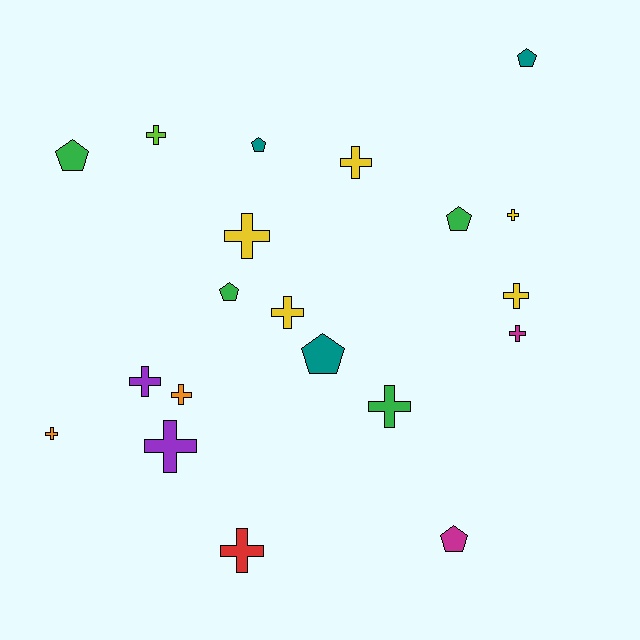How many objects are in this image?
There are 20 objects.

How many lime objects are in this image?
There is 1 lime object.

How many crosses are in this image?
There are 13 crosses.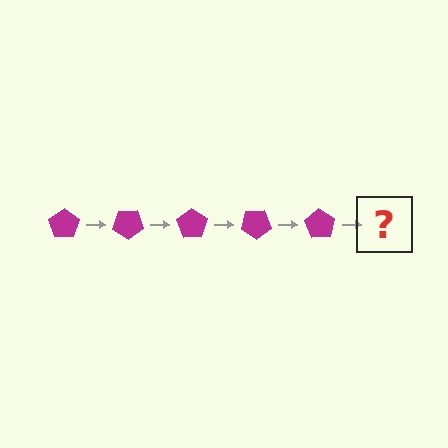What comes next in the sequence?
The next element should be a magenta pentagon rotated 175 degrees.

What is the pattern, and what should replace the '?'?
The pattern is that the pentagon rotates 35 degrees each step. The '?' should be a magenta pentagon rotated 175 degrees.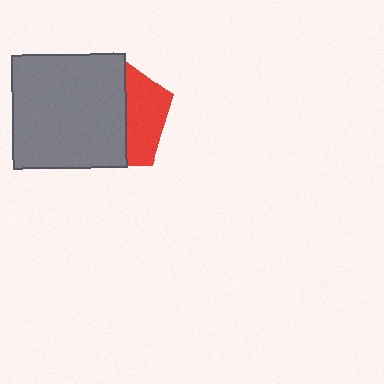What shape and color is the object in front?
The object in front is a gray square.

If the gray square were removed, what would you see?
You would see the complete red pentagon.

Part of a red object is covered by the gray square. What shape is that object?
It is a pentagon.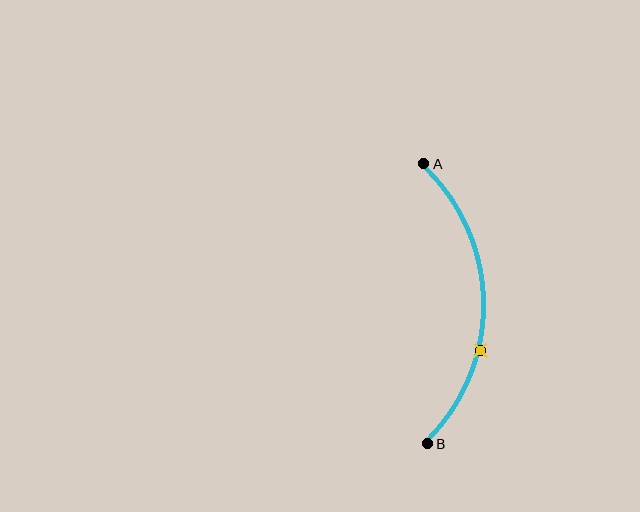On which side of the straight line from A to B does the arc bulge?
The arc bulges to the right of the straight line connecting A and B.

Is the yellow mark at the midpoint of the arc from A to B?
No. The yellow mark lies on the arc but is closer to endpoint B. The arc midpoint would be at the point on the curve equidistant along the arc from both A and B.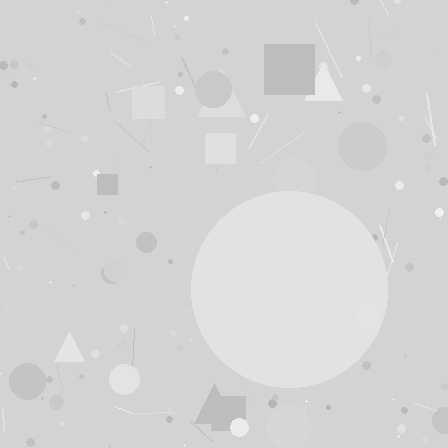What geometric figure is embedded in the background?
A circle is embedded in the background.